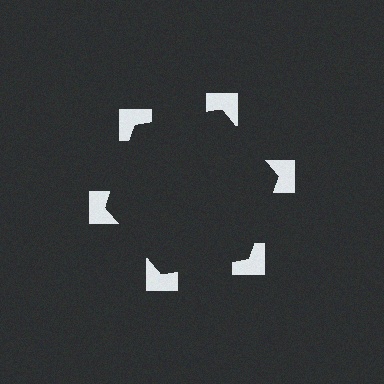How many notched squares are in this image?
There are 6 — one at each vertex of the illusory hexagon.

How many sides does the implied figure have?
6 sides.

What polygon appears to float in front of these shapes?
An illusory hexagon — its edges are inferred from the aligned wedge cuts in the notched squares, not physically drawn.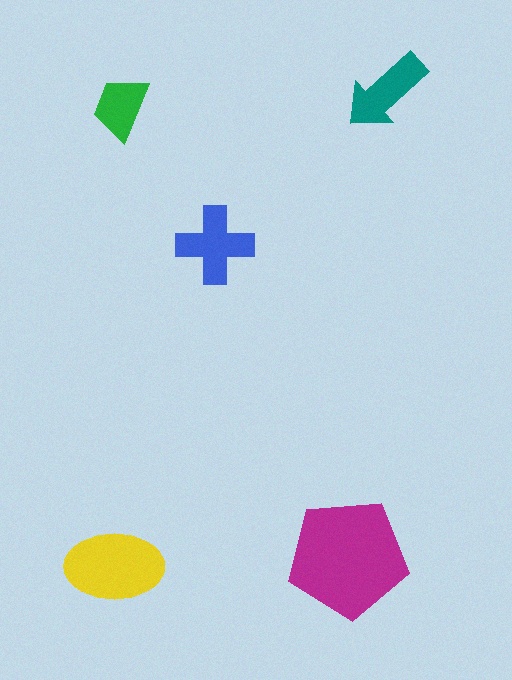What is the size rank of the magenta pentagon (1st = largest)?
1st.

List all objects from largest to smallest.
The magenta pentagon, the yellow ellipse, the blue cross, the teal arrow, the green trapezoid.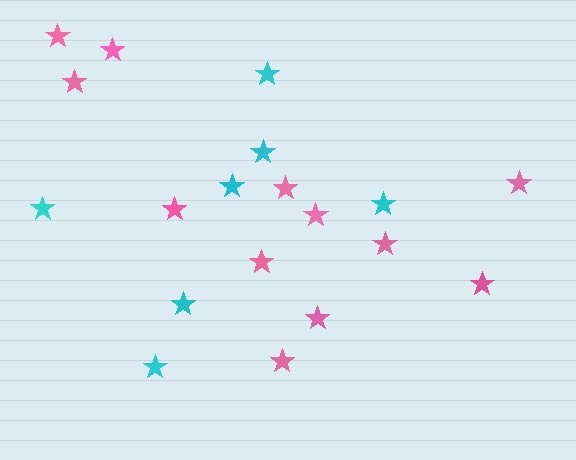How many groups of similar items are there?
There are 2 groups: one group of pink stars (12) and one group of cyan stars (7).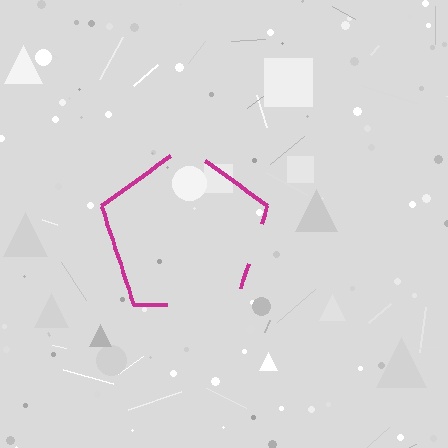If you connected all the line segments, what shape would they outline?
They would outline a pentagon.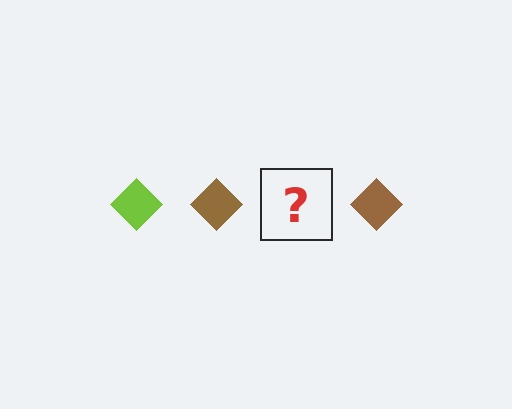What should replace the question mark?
The question mark should be replaced with a lime diamond.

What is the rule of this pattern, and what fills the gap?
The rule is that the pattern cycles through lime, brown diamonds. The gap should be filled with a lime diamond.